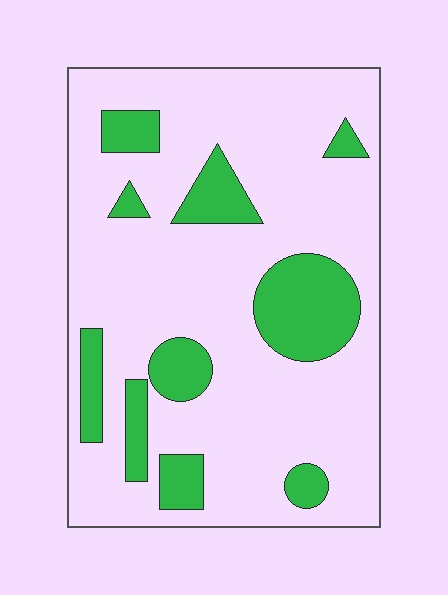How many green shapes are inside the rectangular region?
10.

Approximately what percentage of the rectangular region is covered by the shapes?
Approximately 20%.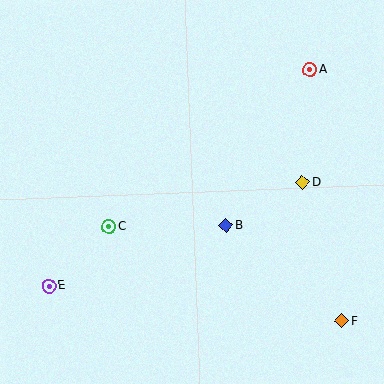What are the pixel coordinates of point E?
Point E is at (49, 286).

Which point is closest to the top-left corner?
Point C is closest to the top-left corner.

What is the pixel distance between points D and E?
The distance between D and E is 274 pixels.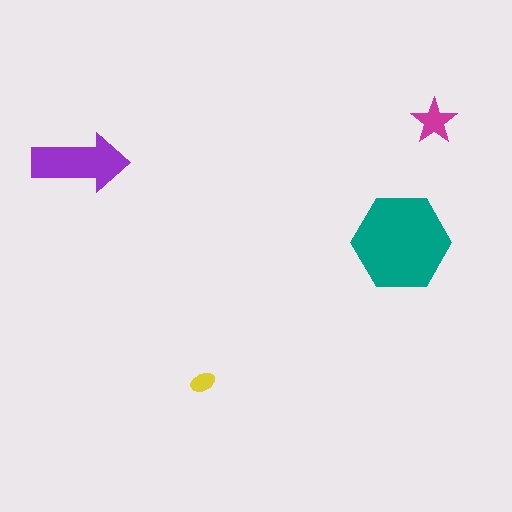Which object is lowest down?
The yellow ellipse is bottommost.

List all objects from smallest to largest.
The yellow ellipse, the magenta star, the purple arrow, the teal hexagon.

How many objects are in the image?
There are 4 objects in the image.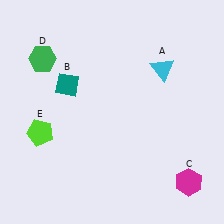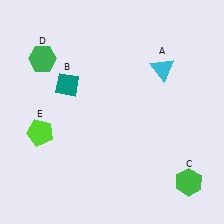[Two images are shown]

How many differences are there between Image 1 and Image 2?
There is 1 difference between the two images.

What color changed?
The hexagon (C) changed from magenta in Image 1 to green in Image 2.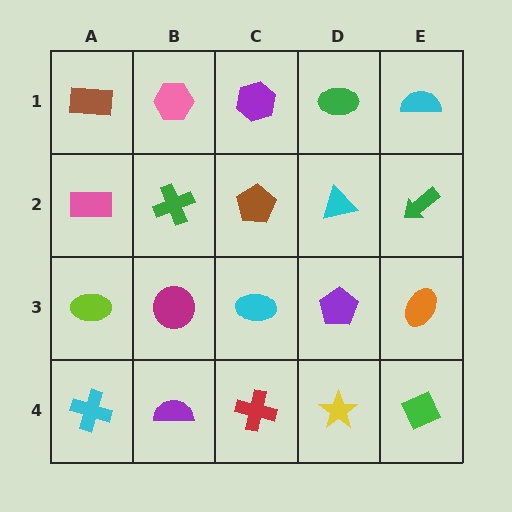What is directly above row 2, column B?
A pink hexagon.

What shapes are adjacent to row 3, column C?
A brown pentagon (row 2, column C), a red cross (row 4, column C), a magenta circle (row 3, column B), a purple pentagon (row 3, column D).